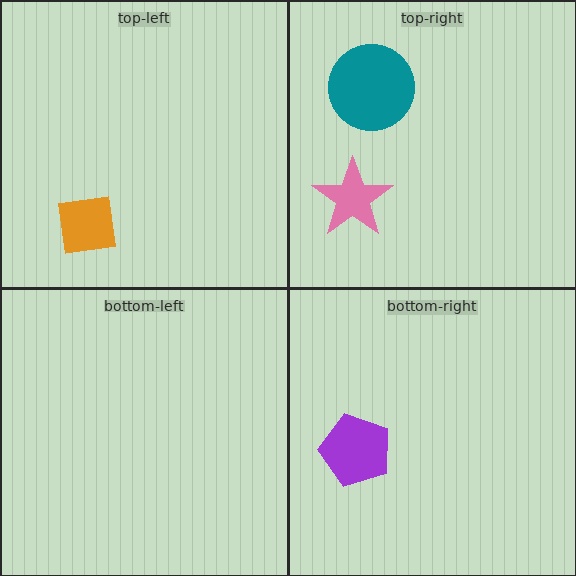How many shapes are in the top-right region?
2.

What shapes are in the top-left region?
The orange square.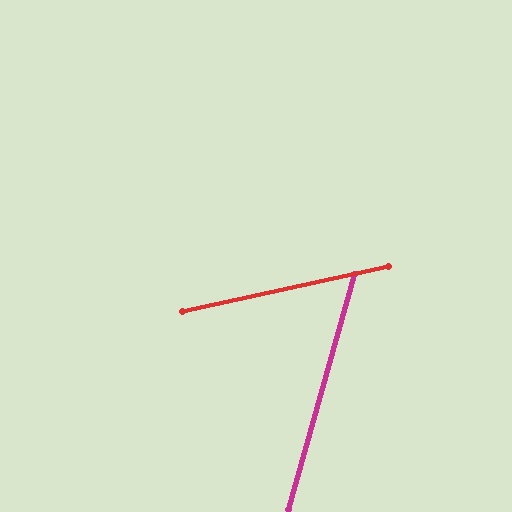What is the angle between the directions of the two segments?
Approximately 62 degrees.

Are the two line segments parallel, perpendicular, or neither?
Neither parallel nor perpendicular — they differ by about 62°.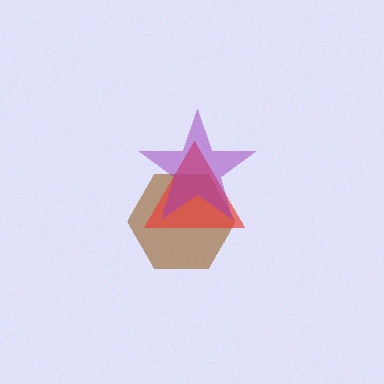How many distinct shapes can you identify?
There are 3 distinct shapes: a brown hexagon, a red triangle, a purple star.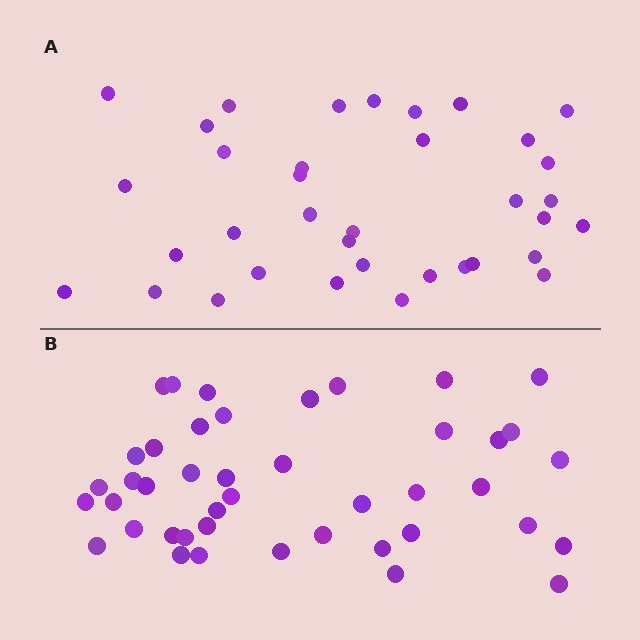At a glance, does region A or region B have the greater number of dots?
Region B (the bottom region) has more dots.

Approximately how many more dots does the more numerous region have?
Region B has roughly 8 or so more dots than region A.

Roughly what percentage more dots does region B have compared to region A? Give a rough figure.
About 20% more.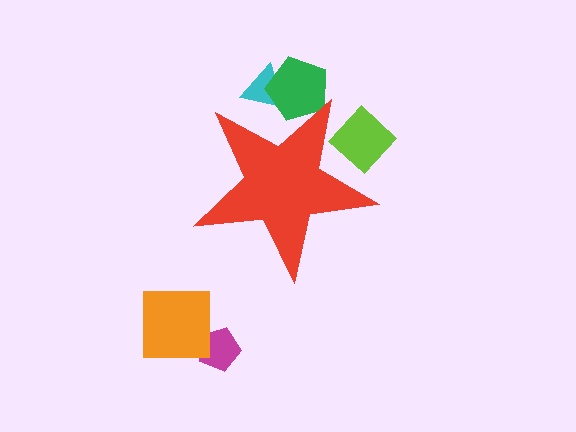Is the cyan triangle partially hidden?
Yes, the cyan triangle is partially hidden behind the red star.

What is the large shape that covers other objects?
A red star.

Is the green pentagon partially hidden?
Yes, the green pentagon is partially hidden behind the red star.